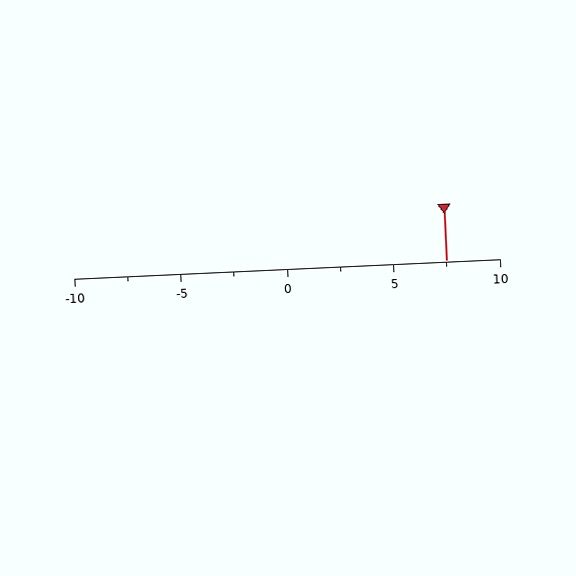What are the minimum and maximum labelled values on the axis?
The axis runs from -10 to 10.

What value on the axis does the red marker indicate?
The marker indicates approximately 7.5.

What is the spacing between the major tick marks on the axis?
The major ticks are spaced 5 apart.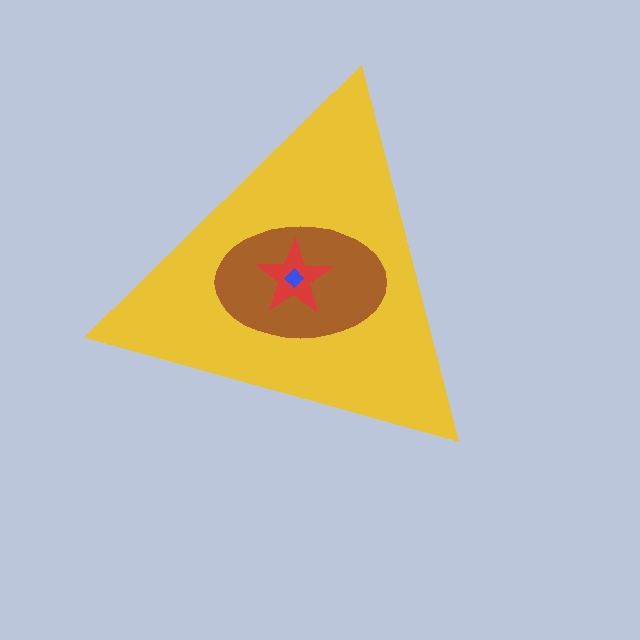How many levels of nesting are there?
4.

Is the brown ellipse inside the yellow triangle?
Yes.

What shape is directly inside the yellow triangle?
The brown ellipse.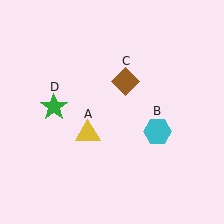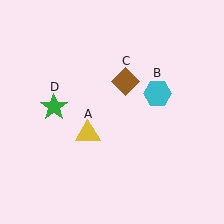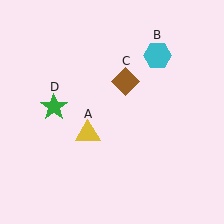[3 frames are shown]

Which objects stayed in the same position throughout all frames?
Yellow triangle (object A) and brown diamond (object C) and green star (object D) remained stationary.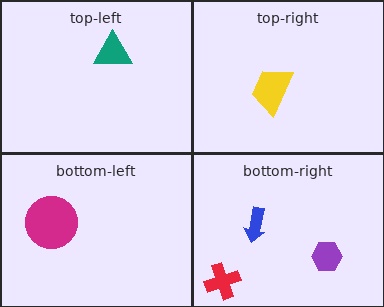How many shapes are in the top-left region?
1.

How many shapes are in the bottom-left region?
1.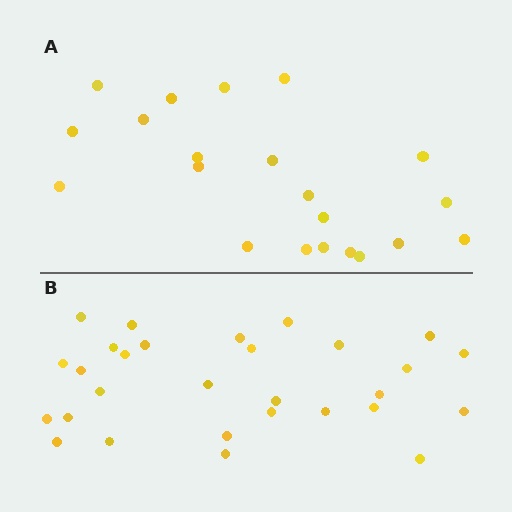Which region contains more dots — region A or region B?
Region B (the bottom region) has more dots.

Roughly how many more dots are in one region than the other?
Region B has roughly 8 or so more dots than region A.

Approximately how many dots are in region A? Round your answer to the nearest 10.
About 20 dots. (The exact count is 21, which rounds to 20.)